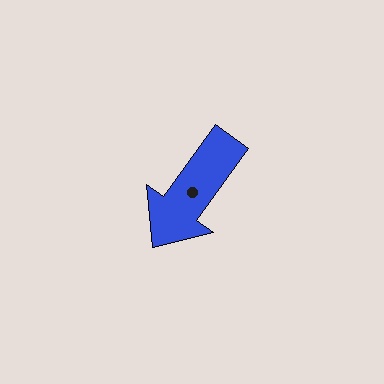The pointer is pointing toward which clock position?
Roughly 7 o'clock.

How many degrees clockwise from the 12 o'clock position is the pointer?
Approximately 216 degrees.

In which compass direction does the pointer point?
Southwest.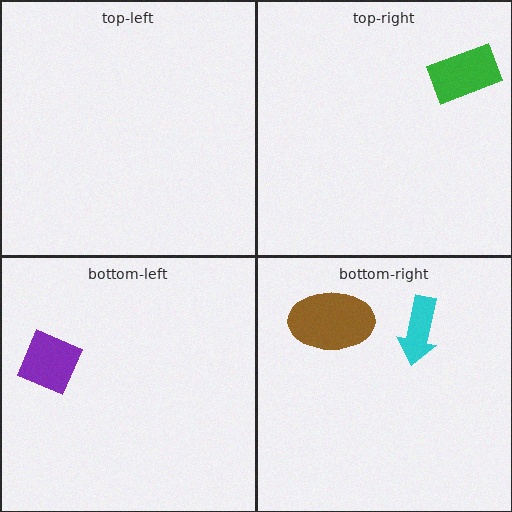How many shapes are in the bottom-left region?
1.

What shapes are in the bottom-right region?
The cyan arrow, the brown ellipse.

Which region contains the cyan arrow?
The bottom-right region.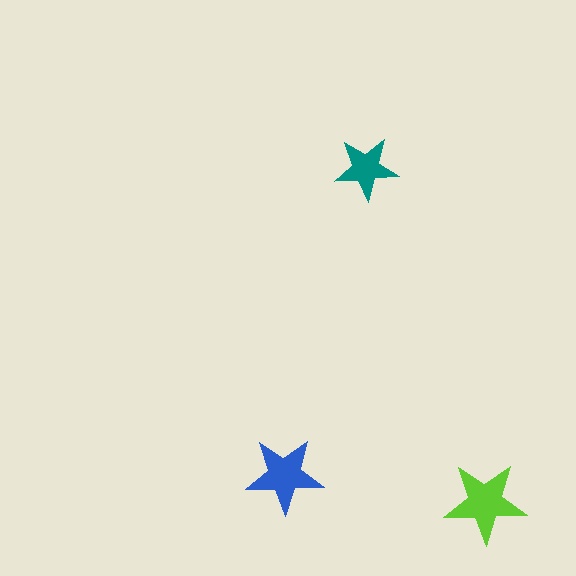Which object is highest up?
The teal star is topmost.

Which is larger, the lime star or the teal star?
The lime one.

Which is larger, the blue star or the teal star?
The blue one.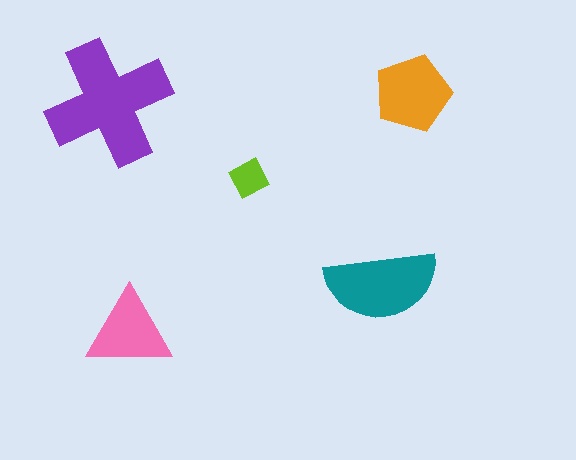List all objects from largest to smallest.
The purple cross, the teal semicircle, the orange pentagon, the pink triangle, the lime diamond.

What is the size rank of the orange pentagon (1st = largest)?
3rd.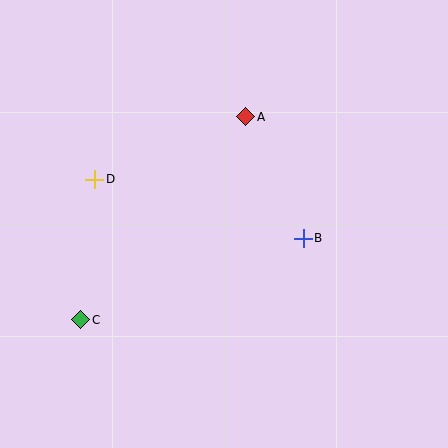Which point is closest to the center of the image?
Point B at (303, 238) is closest to the center.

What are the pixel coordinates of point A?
Point A is at (246, 117).